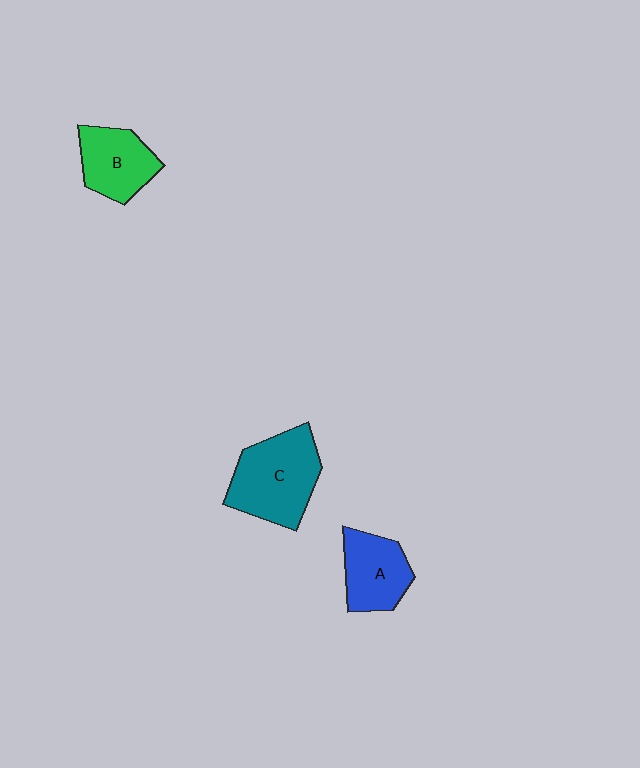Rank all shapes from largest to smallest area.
From largest to smallest: C (teal), A (blue), B (green).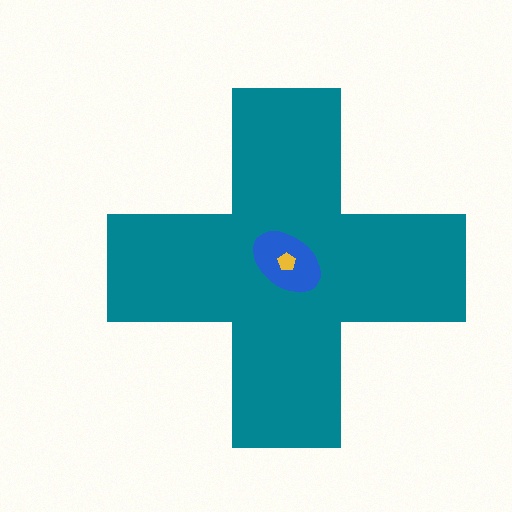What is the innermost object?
The yellow pentagon.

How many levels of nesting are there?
3.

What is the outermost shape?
The teal cross.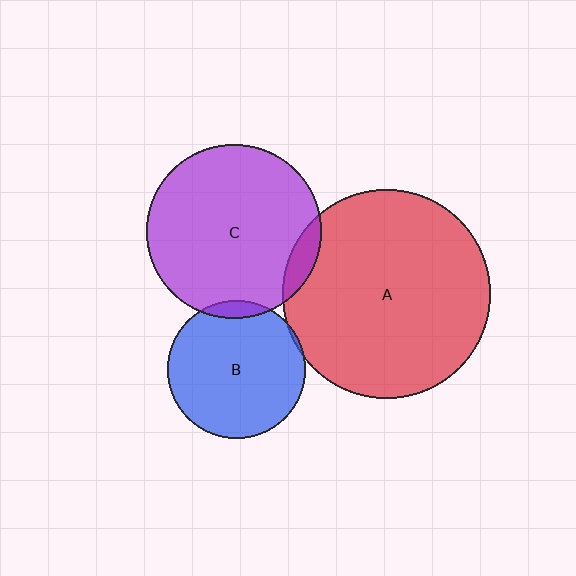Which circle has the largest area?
Circle A (red).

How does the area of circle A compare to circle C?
Approximately 1.4 times.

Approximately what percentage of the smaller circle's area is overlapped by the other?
Approximately 5%.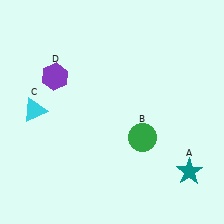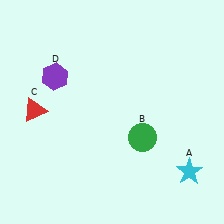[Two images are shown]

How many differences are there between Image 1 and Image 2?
There are 2 differences between the two images.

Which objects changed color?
A changed from teal to cyan. C changed from cyan to red.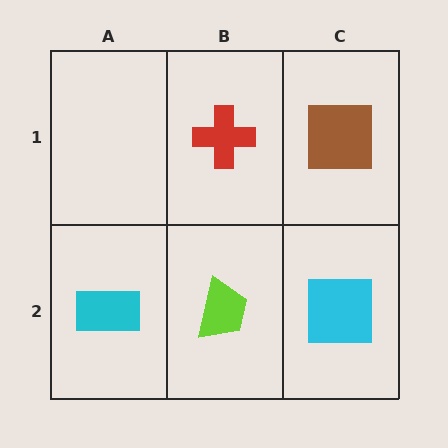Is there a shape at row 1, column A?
No, that cell is empty.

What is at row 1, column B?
A red cross.